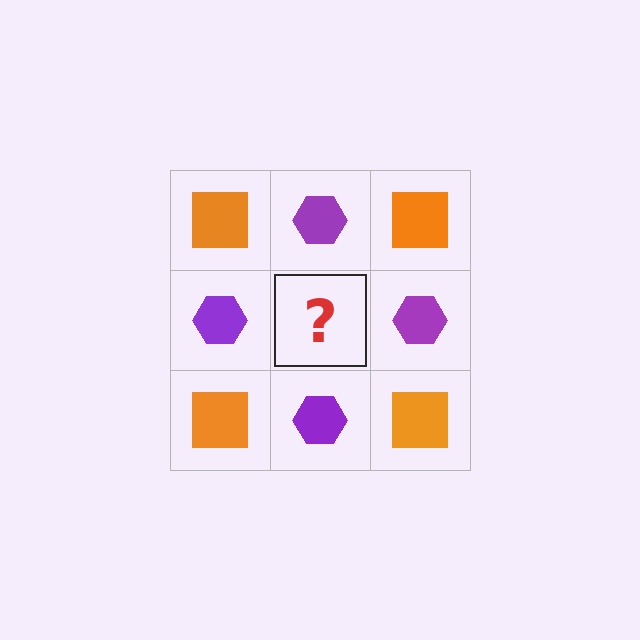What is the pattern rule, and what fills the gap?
The rule is that it alternates orange square and purple hexagon in a checkerboard pattern. The gap should be filled with an orange square.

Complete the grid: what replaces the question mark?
The question mark should be replaced with an orange square.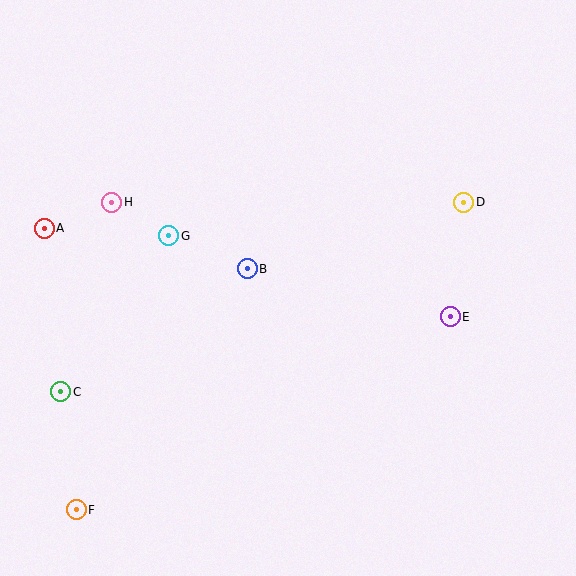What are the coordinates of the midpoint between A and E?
The midpoint between A and E is at (247, 272).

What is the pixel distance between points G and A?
The distance between G and A is 125 pixels.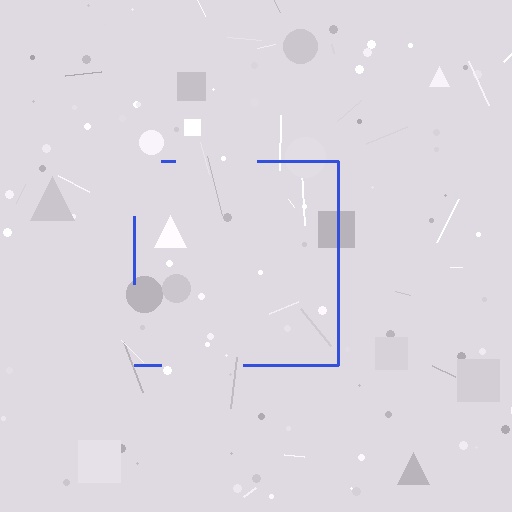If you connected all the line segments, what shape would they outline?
They would outline a square.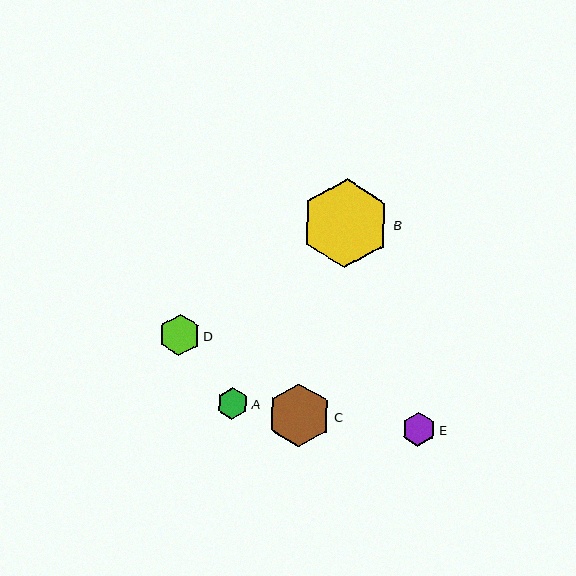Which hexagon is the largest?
Hexagon B is the largest with a size of approximately 89 pixels.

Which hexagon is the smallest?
Hexagon A is the smallest with a size of approximately 32 pixels.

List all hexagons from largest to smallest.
From largest to smallest: B, C, D, E, A.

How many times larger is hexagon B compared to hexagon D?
Hexagon B is approximately 2.2 times the size of hexagon D.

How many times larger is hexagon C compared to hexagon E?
Hexagon C is approximately 1.9 times the size of hexagon E.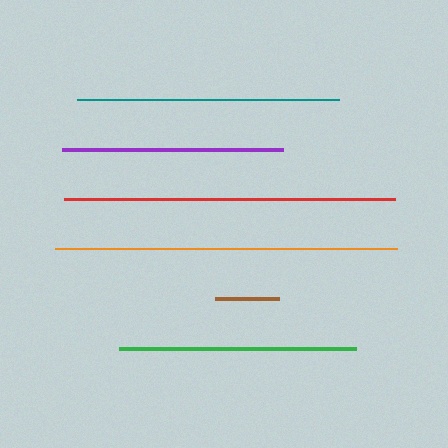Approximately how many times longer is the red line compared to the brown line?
The red line is approximately 5.1 times the length of the brown line.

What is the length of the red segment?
The red segment is approximately 331 pixels long.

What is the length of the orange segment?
The orange segment is approximately 342 pixels long.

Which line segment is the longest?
The orange line is the longest at approximately 342 pixels.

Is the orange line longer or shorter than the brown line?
The orange line is longer than the brown line.